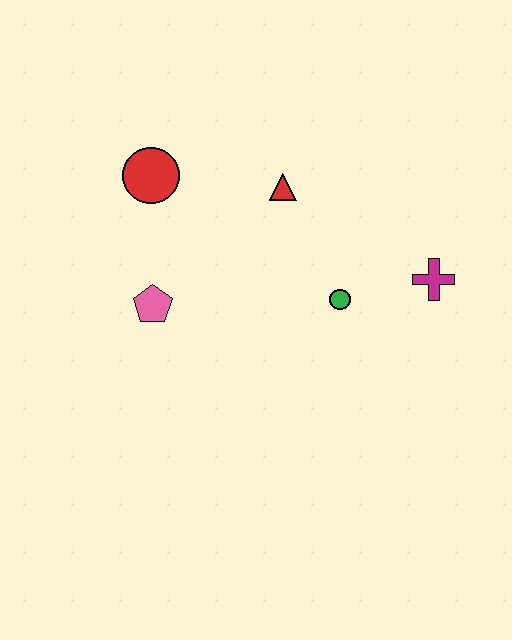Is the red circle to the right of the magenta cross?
No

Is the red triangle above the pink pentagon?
Yes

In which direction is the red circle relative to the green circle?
The red circle is to the left of the green circle.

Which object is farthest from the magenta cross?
The red circle is farthest from the magenta cross.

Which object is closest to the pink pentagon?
The red circle is closest to the pink pentagon.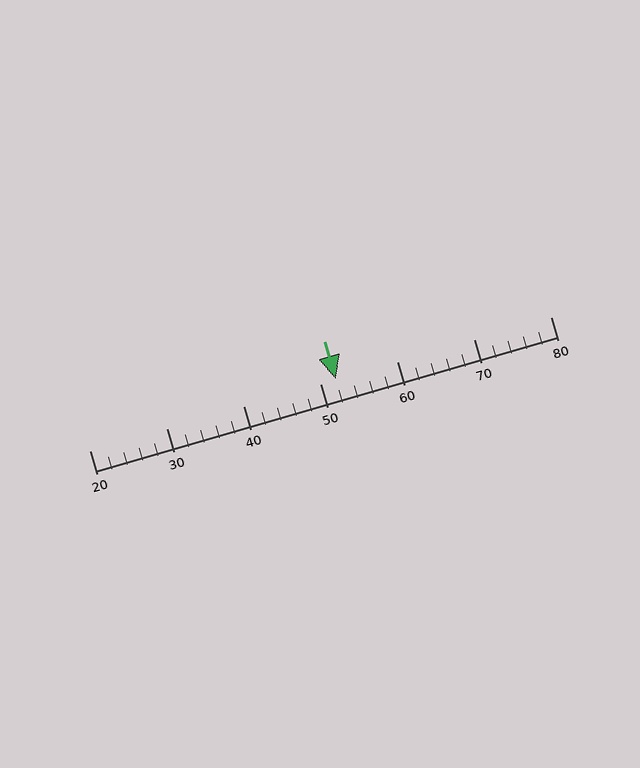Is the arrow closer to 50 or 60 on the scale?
The arrow is closer to 50.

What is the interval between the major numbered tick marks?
The major tick marks are spaced 10 units apart.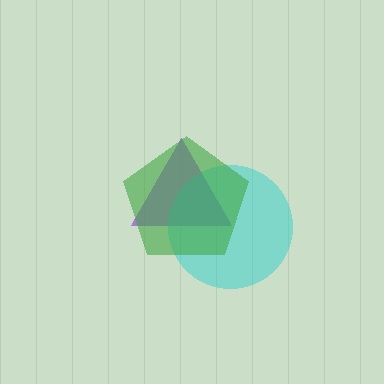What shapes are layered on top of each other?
The layered shapes are: a purple triangle, a cyan circle, a green pentagon.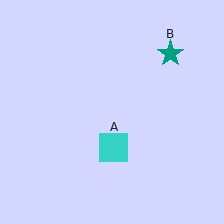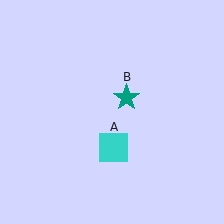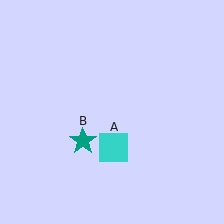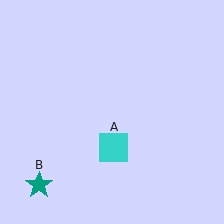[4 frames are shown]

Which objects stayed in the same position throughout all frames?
Cyan square (object A) remained stationary.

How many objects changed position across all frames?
1 object changed position: teal star (object B).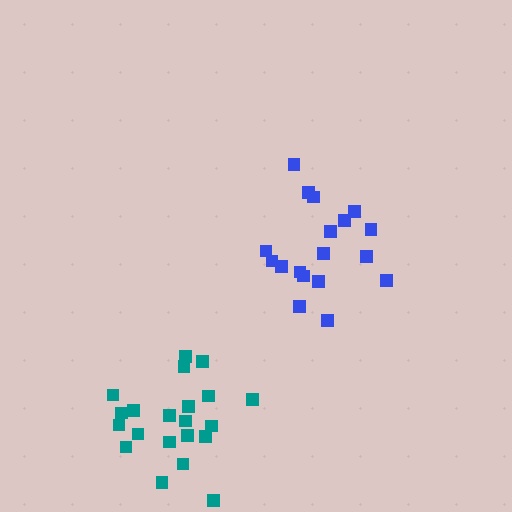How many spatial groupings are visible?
There are 2 spatial groupings.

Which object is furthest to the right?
The blue cluster is rightmost.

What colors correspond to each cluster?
The clusters are colored: teal, blue.